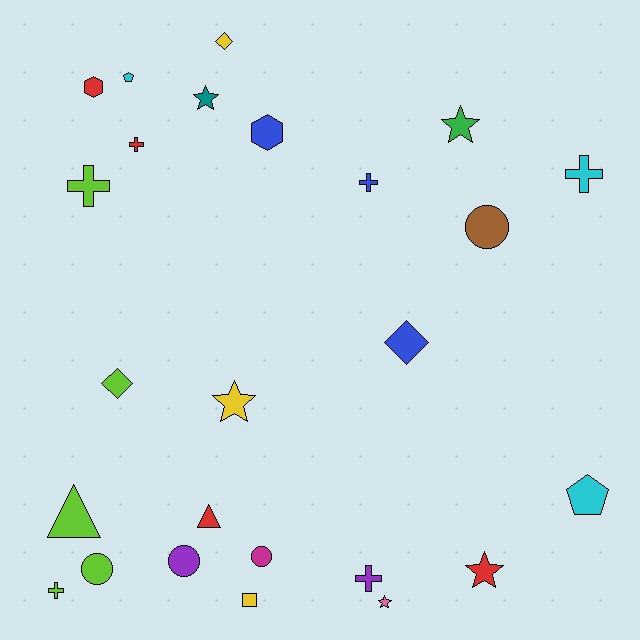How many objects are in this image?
There are 25 objects.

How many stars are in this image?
There are 5 stars.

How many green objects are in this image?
There is 1 green object.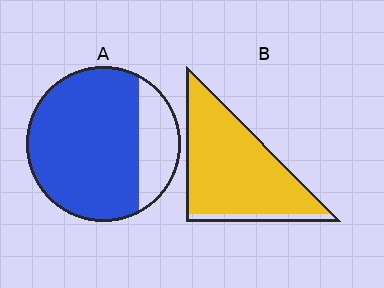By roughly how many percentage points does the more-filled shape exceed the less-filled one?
By roughly 10 percentage points (B over A).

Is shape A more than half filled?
Yes.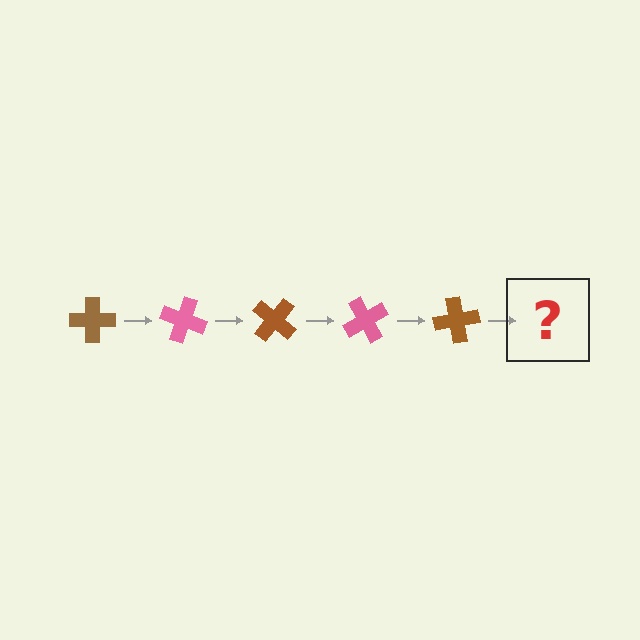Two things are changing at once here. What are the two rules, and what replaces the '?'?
The two rules are that it rotates 20 degrees each step and the color cycles through brown and pink. The '?' should be a pink cross, rotated 100 degrees from the start.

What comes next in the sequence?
The next element should be a pink cross, rotated 100 degrees from the start.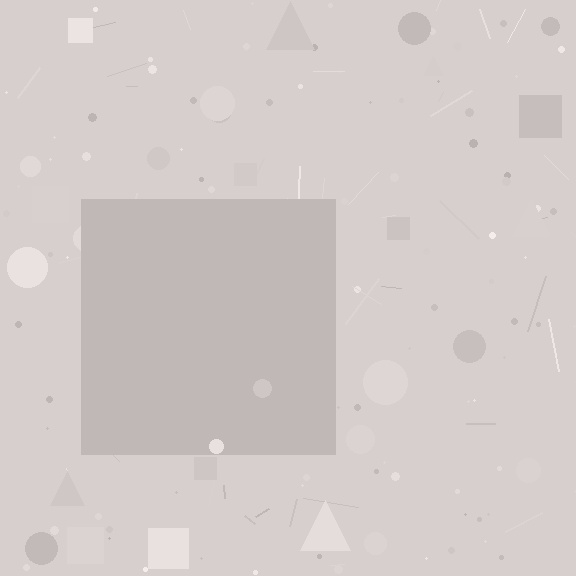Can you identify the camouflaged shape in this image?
The camouflaged shape is a square.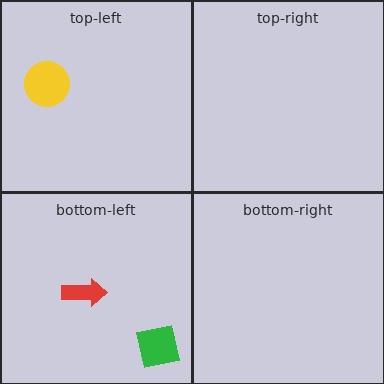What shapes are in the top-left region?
The yellow circle.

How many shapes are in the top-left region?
1.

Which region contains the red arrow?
The bottom-left region.